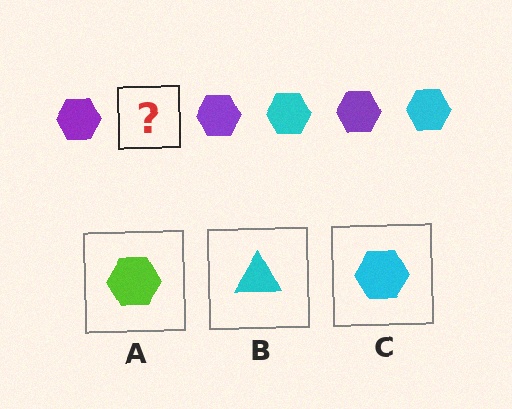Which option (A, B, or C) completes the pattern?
C.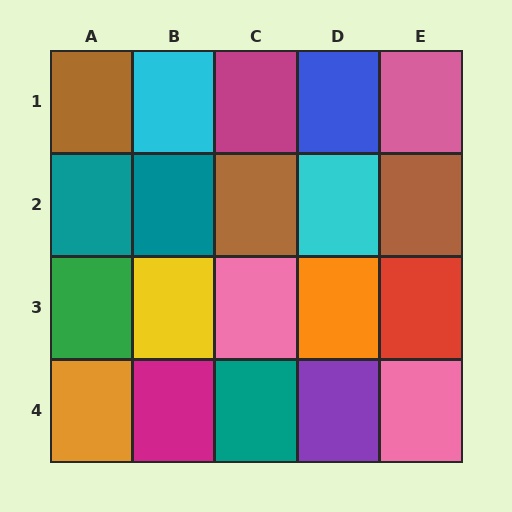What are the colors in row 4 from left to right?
Orange, magenta, teal, purple, pink.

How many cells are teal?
3 cells are teal.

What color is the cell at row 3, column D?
Orange.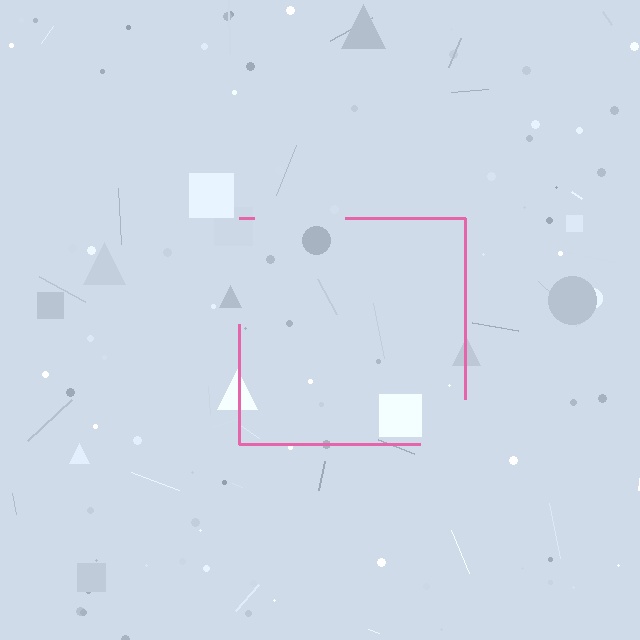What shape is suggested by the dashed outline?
The dashed outline suggests a square.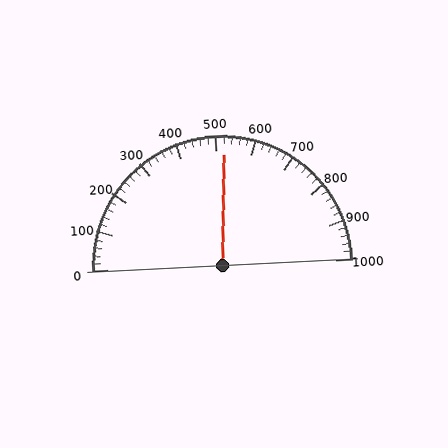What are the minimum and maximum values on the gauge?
The gauge ranges from 0 to 1000.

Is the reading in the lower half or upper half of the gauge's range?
The reading is in the upper half of the range (0 to 1000).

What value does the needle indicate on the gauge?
The needle indicates approximately 520.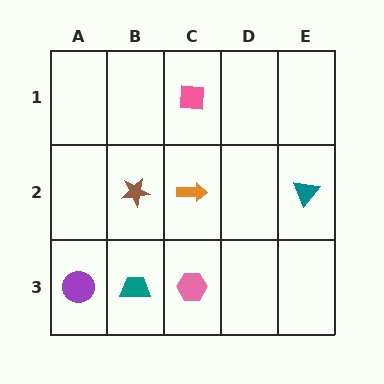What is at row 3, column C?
A pink hexagon.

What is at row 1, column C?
A pink square.